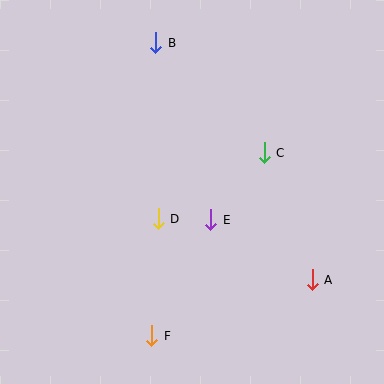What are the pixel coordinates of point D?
Point D is at (158, 219).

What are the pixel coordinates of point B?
Point B is at (156, 43).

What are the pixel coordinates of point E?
Point E is at (211, 220).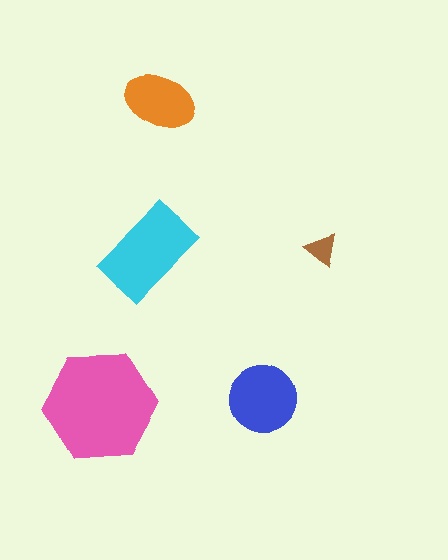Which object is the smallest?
The brown triangle.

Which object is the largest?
The pink hexagon.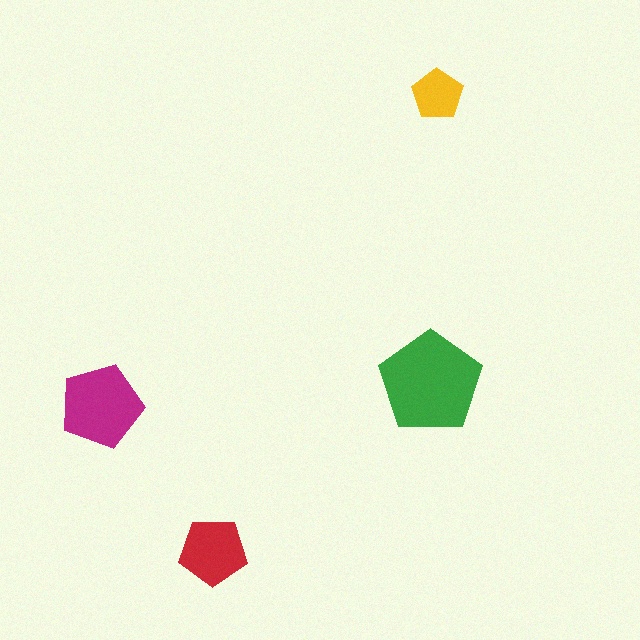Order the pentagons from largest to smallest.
the green one, the magenta one, the red one, the yellow one.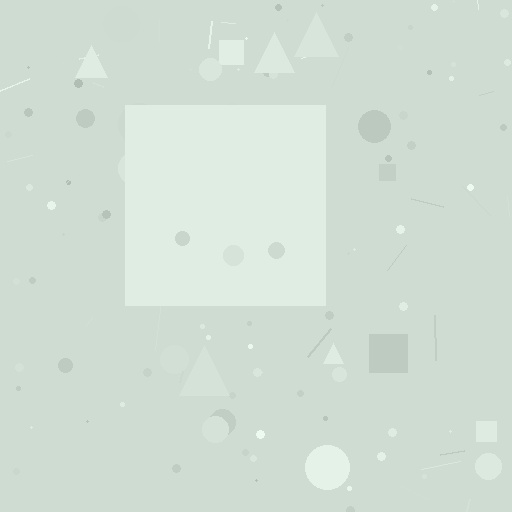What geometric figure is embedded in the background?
A square is embedded in the background.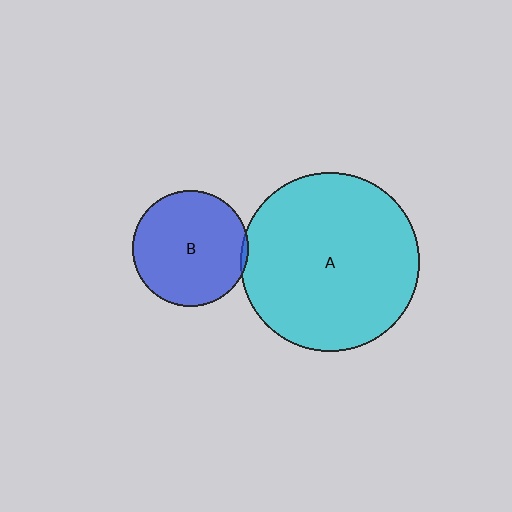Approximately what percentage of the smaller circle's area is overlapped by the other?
Approximately 5%.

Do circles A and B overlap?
Yes.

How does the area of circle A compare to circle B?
Approximately 2.4 times.